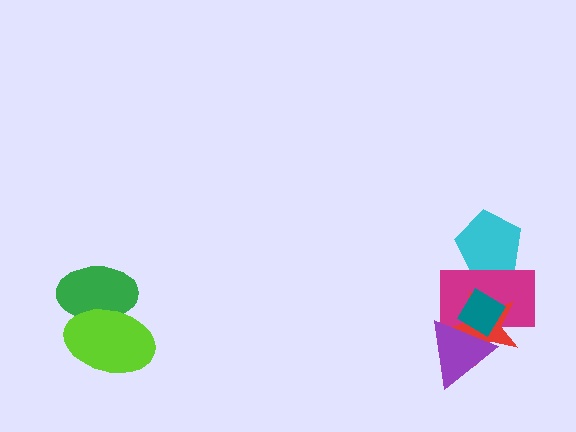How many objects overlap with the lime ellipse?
1 object overlaps with the lime ellipse.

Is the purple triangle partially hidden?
Yes, it is partially covered by another shape.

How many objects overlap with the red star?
3 objects overlap with the red star.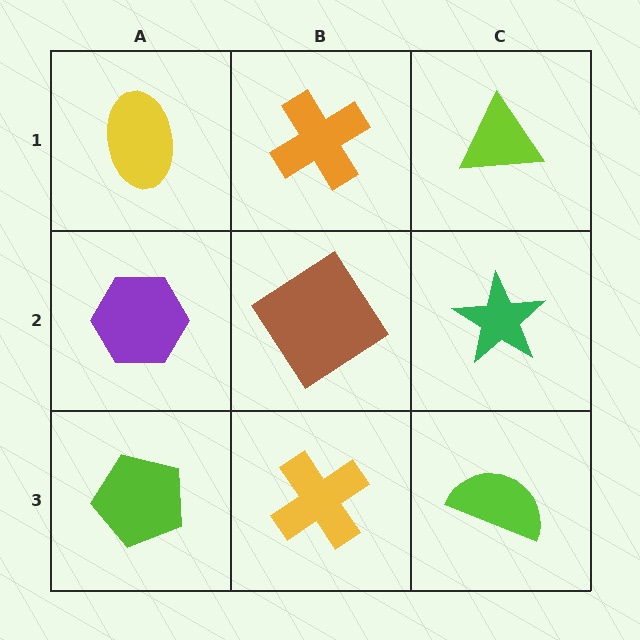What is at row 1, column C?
A lime triangle.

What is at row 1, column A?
A yellow ellipse.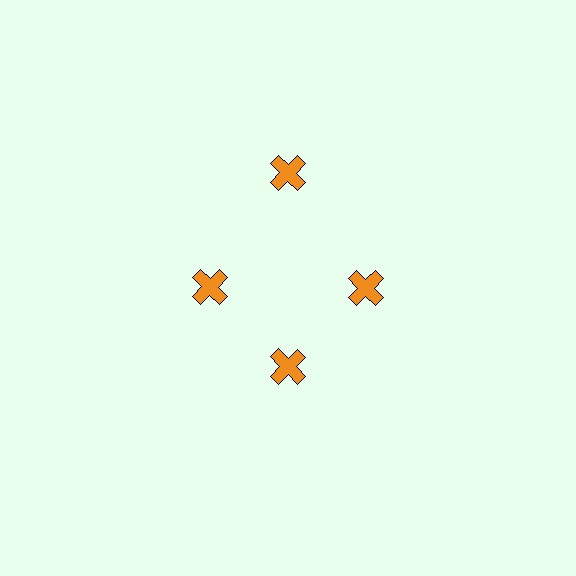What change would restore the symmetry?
The symmetry would be restored by moving it inward, back onto the ring so that all 4 crosses sit at equal angles and equal distance from the center.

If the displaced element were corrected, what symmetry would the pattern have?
It would have 4-fold rotational symmetry — the pattern would map onto itself every 90 degrees.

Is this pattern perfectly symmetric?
No. The 4 orange crosses are arranged in a ring, but one element near the 12 o'clock position is pushed outward from the center, breaking the 4-fold rotational symmetry.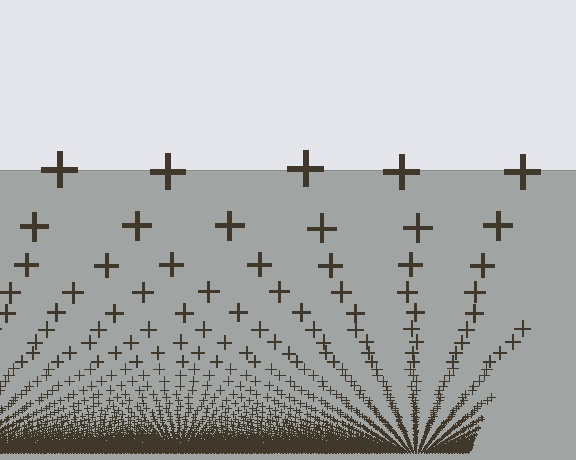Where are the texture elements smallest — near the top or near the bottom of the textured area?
Near the bottom.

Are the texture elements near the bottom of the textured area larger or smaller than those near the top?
Smaller. The gradient is inverted — elements near the bottom are smaller and denser.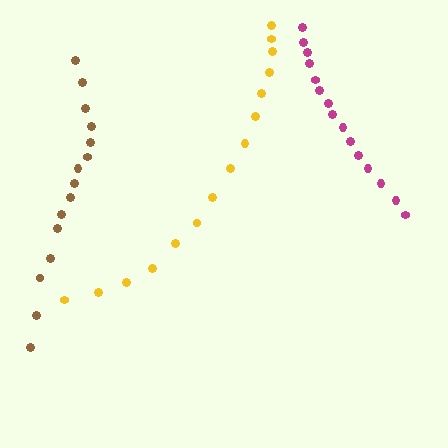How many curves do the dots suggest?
There are 3 distinct paths.